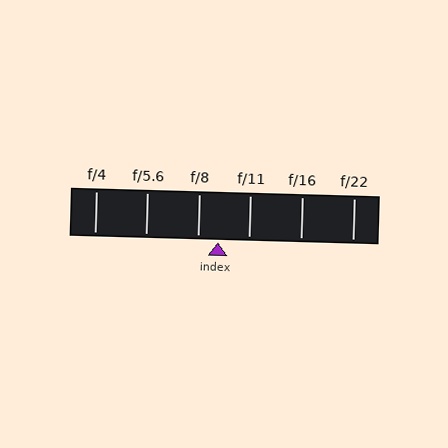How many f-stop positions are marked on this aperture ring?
There are 6 f-stop positions marked.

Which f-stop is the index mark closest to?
The index mark is closest to f/8.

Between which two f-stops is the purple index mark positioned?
The index mark is between f/8 and f/11.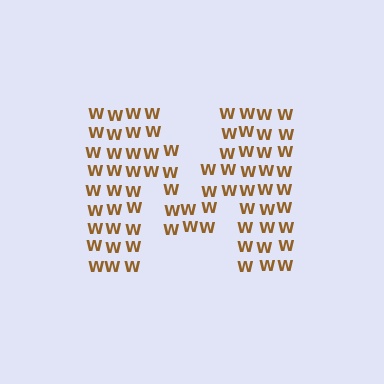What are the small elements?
The small elements are letter W's.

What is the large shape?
The large shape is the letter M.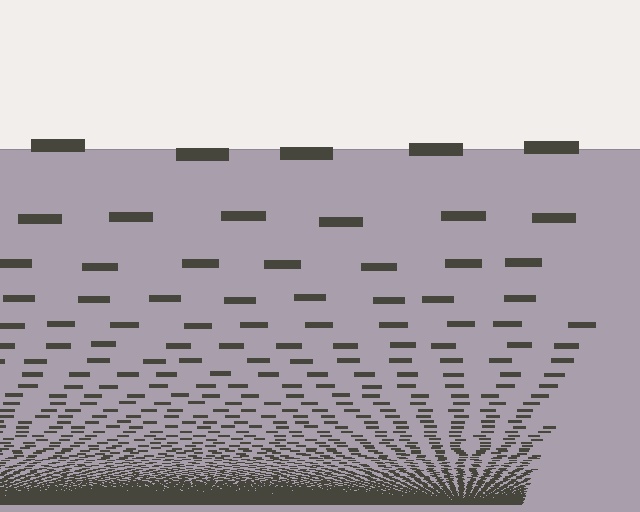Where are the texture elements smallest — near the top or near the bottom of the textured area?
Near the bottom.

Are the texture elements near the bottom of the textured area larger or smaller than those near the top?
Smaller. The gradient is inverted — elements near the bottom are smaller and denser.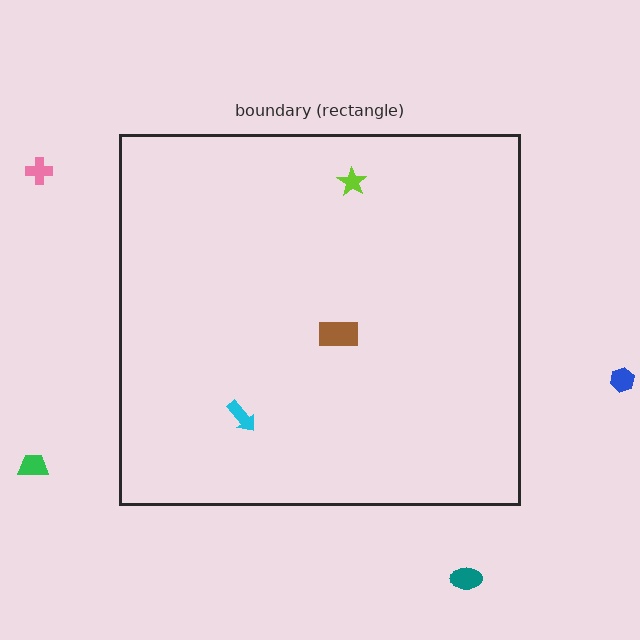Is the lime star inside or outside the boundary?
Inside.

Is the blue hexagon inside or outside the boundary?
Outside.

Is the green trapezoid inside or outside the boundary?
Outside.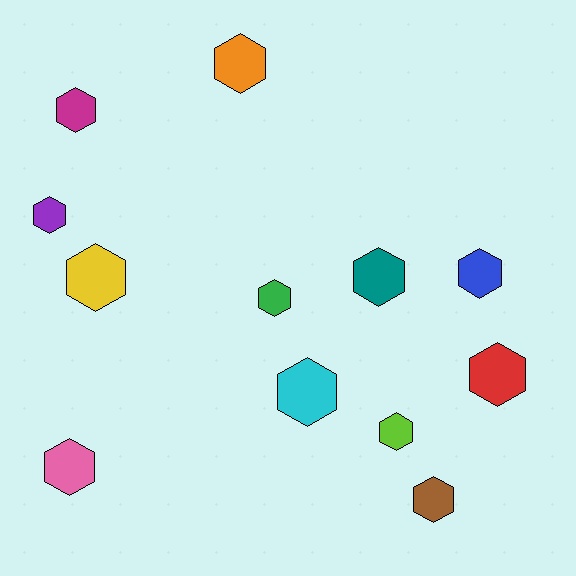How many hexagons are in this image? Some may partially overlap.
There are 12 hexagons.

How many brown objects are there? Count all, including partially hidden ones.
There is 1 brown object.